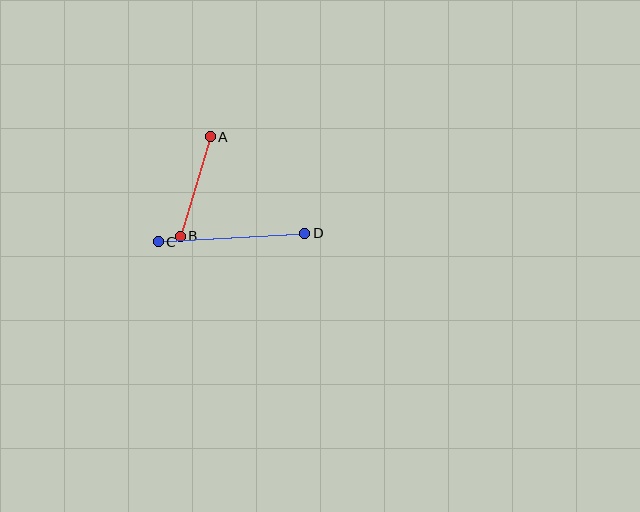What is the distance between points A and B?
The distance is approximately 104 pixels.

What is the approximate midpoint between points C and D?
The midpoint is at approximately (231, 238) pixels.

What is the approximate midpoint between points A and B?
The midpoint is at approximately (195, 186) pixels.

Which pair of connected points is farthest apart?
Points C and D are farthest apart.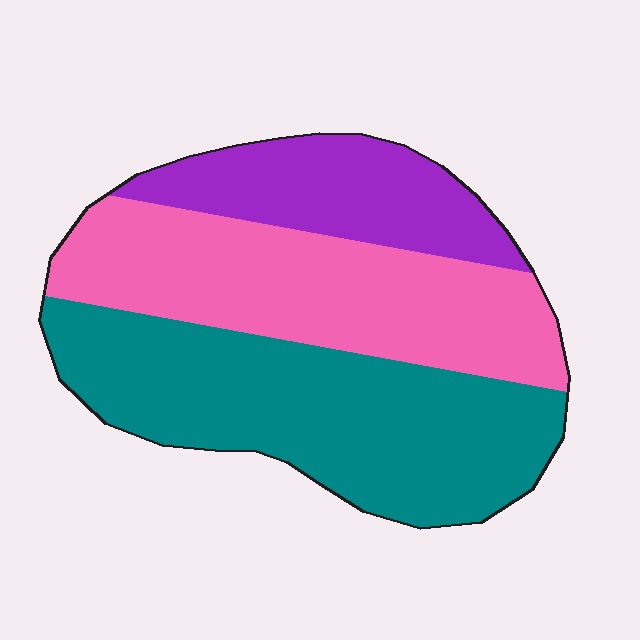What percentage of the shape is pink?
Pink takes up between a quarter and a half of the shape.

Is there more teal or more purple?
Teal.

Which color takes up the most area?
Teal, at roughly 45%.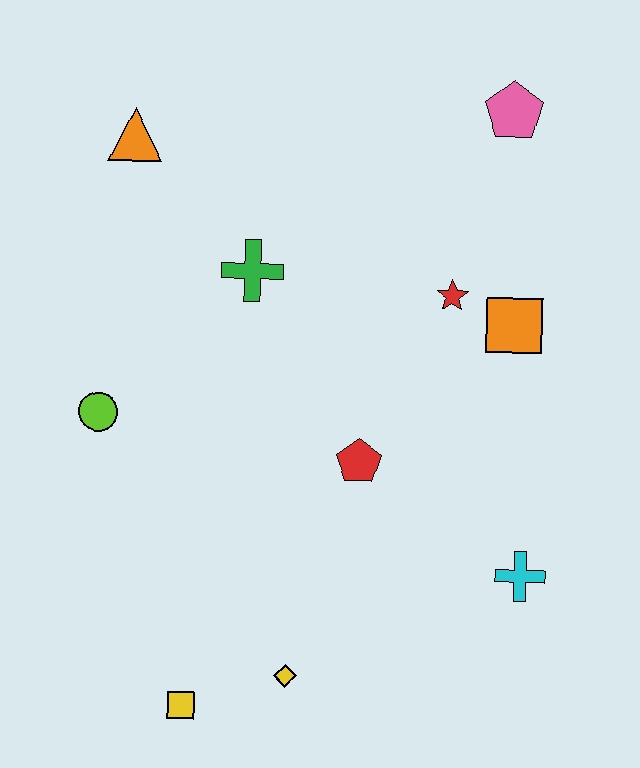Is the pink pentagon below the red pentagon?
No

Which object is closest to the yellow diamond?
The yellow square is closest to the yellow diamond.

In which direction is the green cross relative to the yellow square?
The green cross is above the yellow square.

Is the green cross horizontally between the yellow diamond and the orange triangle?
Yes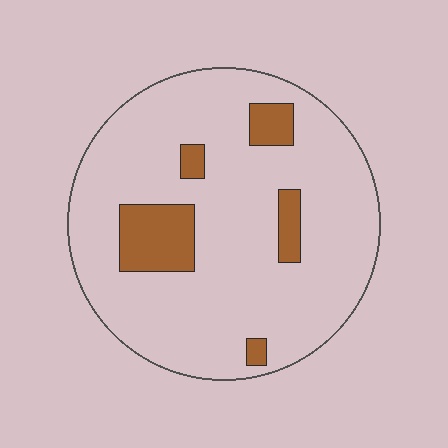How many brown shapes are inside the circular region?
5.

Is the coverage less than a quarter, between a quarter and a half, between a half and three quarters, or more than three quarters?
Less than a quarter.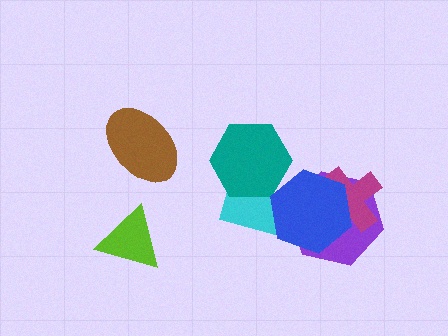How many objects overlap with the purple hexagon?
2 objects overlap with the purple hexagon.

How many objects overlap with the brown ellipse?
0 objects overlap with the brown ellipse.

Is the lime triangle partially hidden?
No, no other shape covers it.